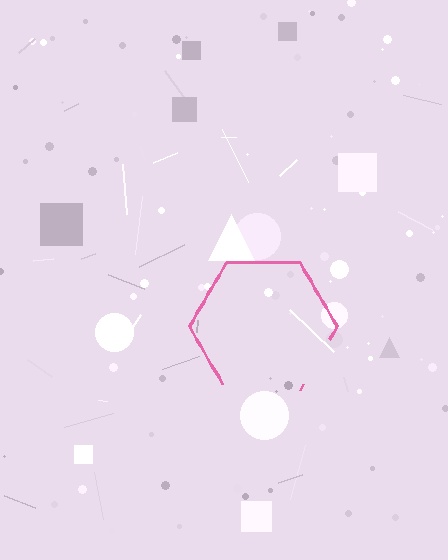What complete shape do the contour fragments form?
The contour fragments form a hexagon.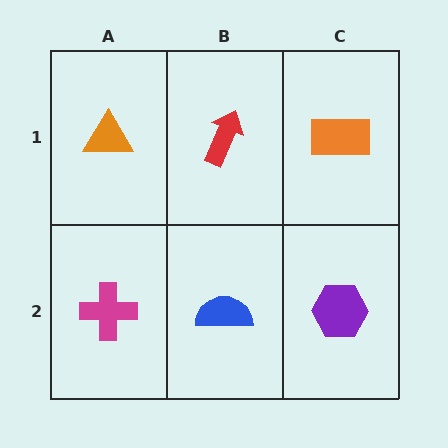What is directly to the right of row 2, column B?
A purple hexagon.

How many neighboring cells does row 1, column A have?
2.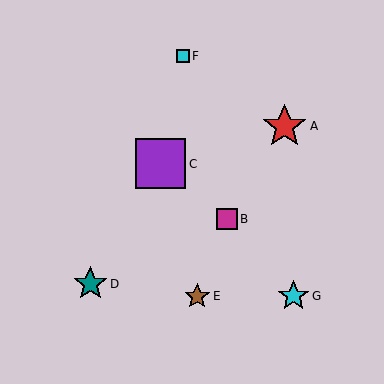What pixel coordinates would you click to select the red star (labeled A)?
Click at (285, 126) to select the red star A.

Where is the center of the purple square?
The center of the purple square is at (161, 164).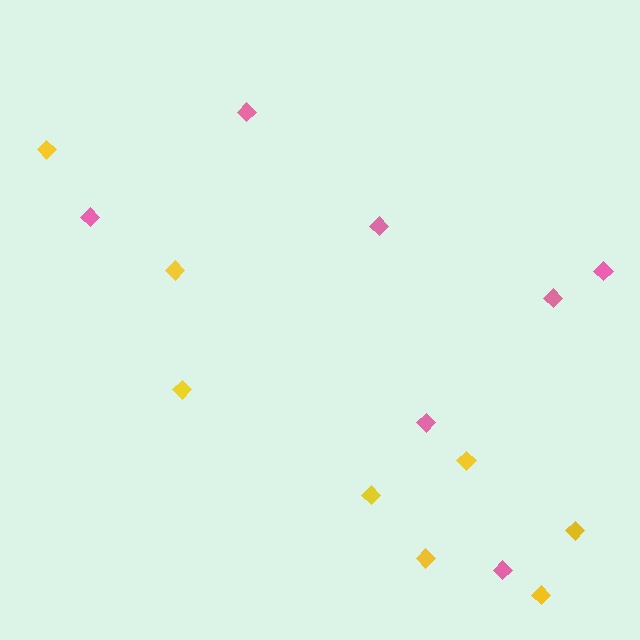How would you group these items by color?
There are 2 groups: one group of pink diamonds (7) and one group of yellow diamonds (8).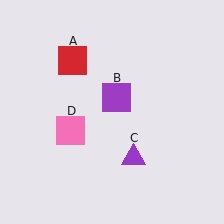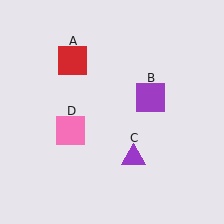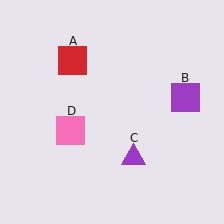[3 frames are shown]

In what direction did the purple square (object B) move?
The purple square (object B) moved right.